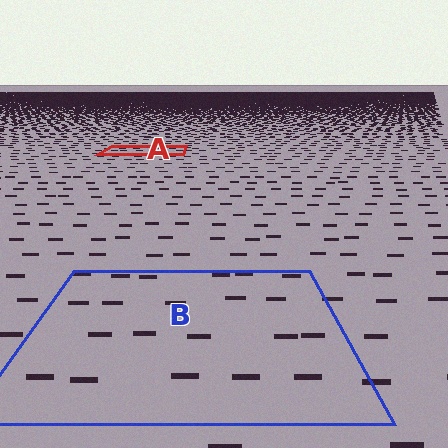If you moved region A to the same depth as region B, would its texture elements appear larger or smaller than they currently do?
They would appear larger. At a closer depth, the same texture elements are projected at a bigger on-screen size.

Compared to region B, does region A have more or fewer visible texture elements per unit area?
Region A has more texture elements per unit area — they are packed more densely because it is farther away.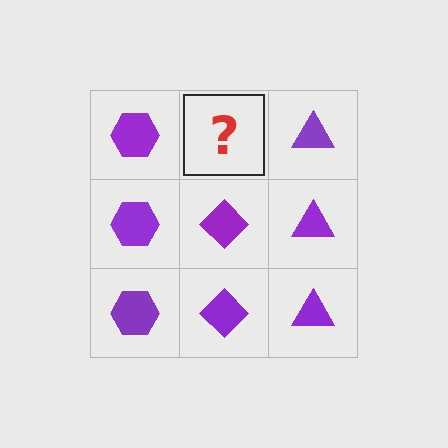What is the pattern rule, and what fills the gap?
The rule is that each column has a consistent shape. The gap should be filled with a purple diamond.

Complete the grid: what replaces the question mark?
The question mark should be replaced with a purple diamond.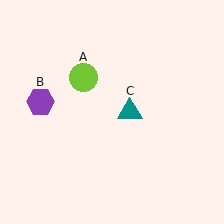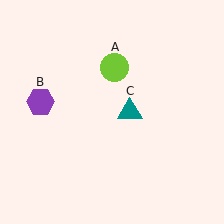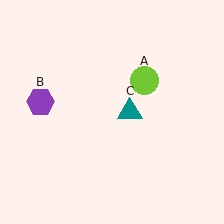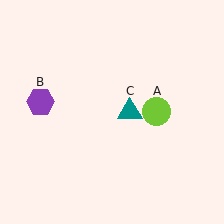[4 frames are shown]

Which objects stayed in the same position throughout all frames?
Purple hexagon (object B) and teal triangle (object C) remained stationary.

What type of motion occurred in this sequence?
The lime circle (object A) rotated clockwise around the center of the scene.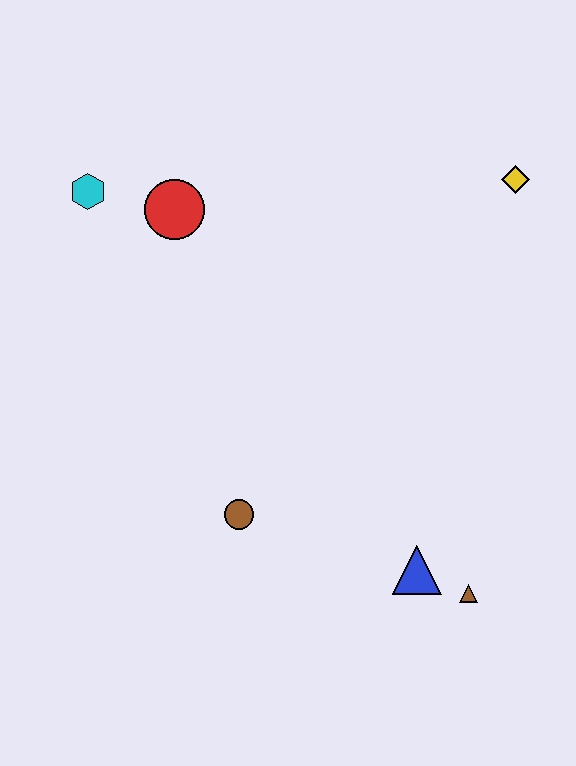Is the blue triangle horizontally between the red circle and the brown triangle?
Yes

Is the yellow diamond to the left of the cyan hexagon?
No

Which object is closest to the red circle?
The cyan hexagon is closest to the red circle.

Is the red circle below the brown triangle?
No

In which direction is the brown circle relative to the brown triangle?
The brown circle is to the left of the brown triangle.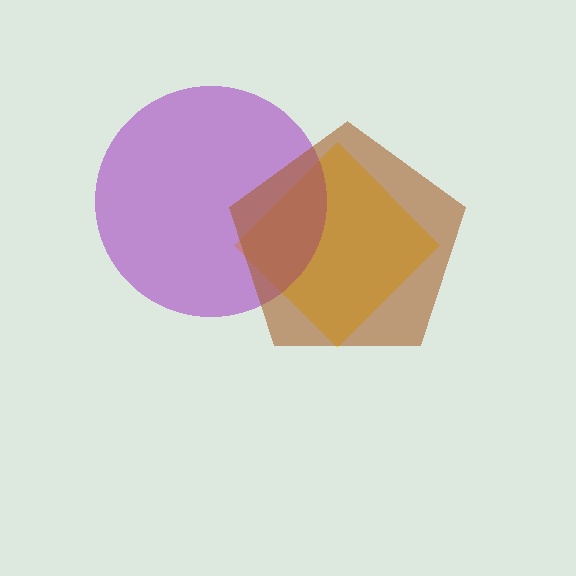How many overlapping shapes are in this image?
There are 3 overlapping shapes in the image.